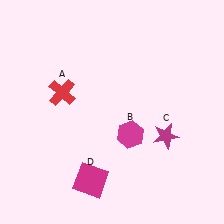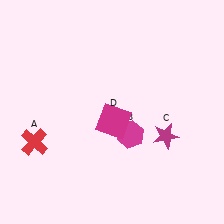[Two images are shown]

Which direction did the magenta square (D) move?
The magenta square (D) moved up.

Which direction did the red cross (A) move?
The red cross (A) moved down.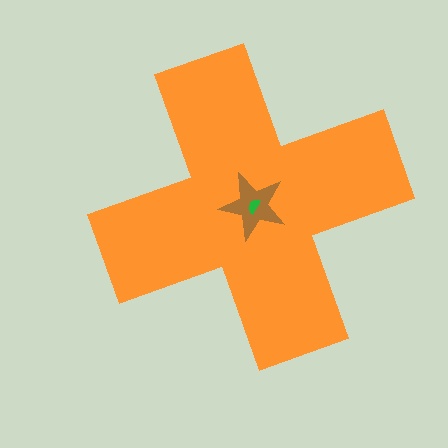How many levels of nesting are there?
3.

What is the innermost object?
The green semicircle.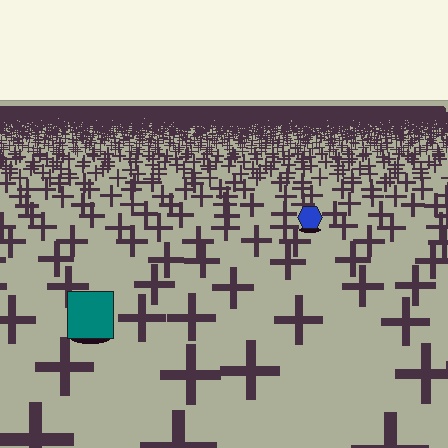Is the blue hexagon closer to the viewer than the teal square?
No. The teal square is closer — you can tell from the texture gradient: the ground texture is coarser near it.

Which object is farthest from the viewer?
The blue hexagon is farthest from the viewer. It appears smaller and the ground texture around it is denser.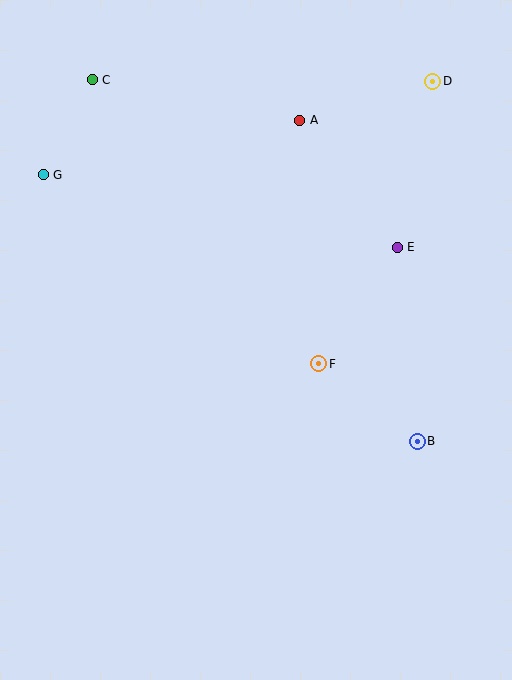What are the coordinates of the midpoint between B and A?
The midpoint between B and A is at (358, 281).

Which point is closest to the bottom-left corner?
Point F is closest to the bottom-left corner.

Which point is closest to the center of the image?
Point F at (319, 364) is closest to the center.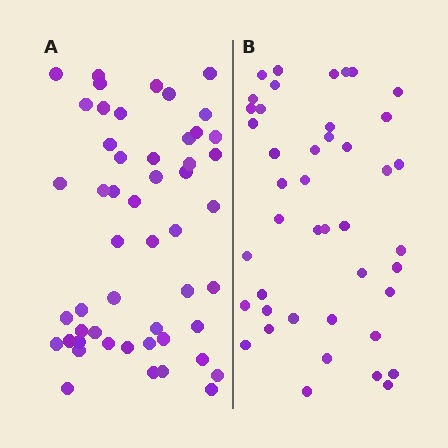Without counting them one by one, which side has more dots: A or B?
Region A (the left region) has more dots.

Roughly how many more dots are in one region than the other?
Region A has roughly 8 or so more dots than region B.